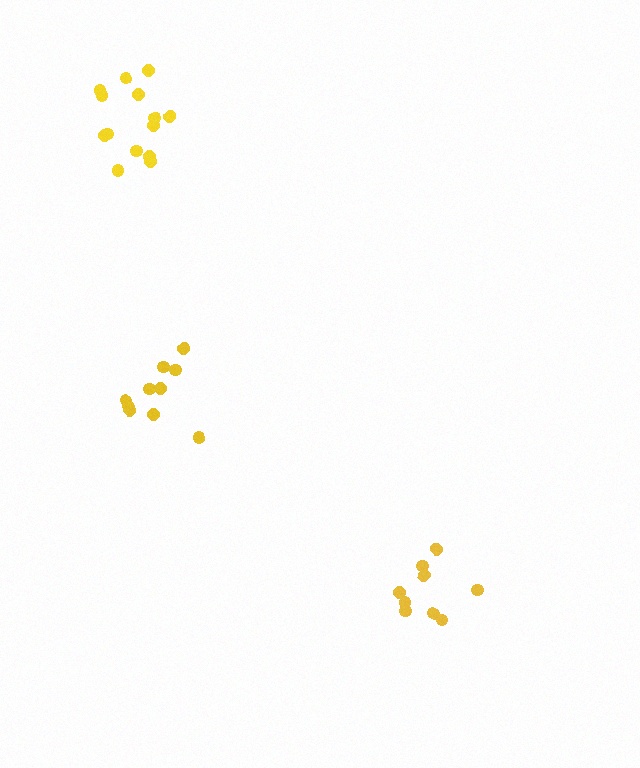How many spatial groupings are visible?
There are 3 spatial groupings.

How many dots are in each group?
Group 1: 10 dots, Group 2: 14 dots, Group 3: 9 dots (33 total).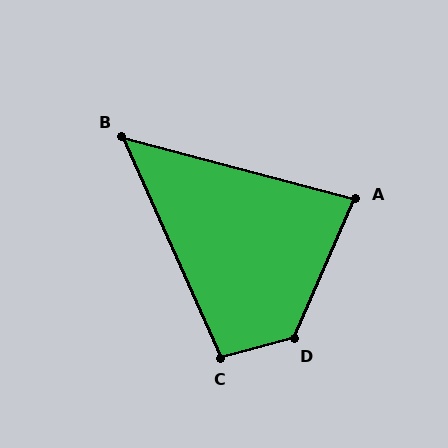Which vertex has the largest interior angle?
D, at approximately 129 degrees.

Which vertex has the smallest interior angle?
B, at approximately 51 degrees.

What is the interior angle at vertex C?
Approximately 99 degrees (obtuse).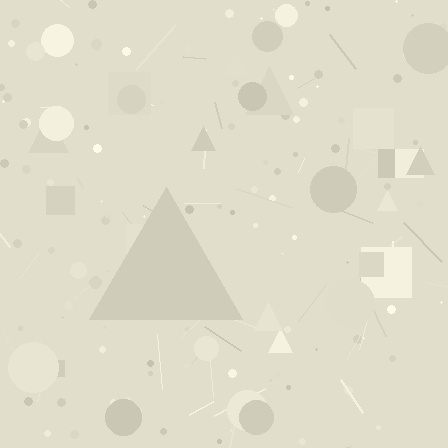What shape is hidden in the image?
A triangle is hidden in the image.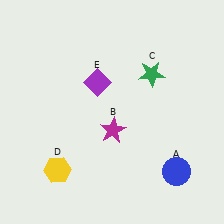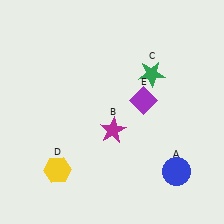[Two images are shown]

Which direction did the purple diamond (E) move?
The purple diamond (E) moved right.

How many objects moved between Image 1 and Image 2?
1 object moved between the two images.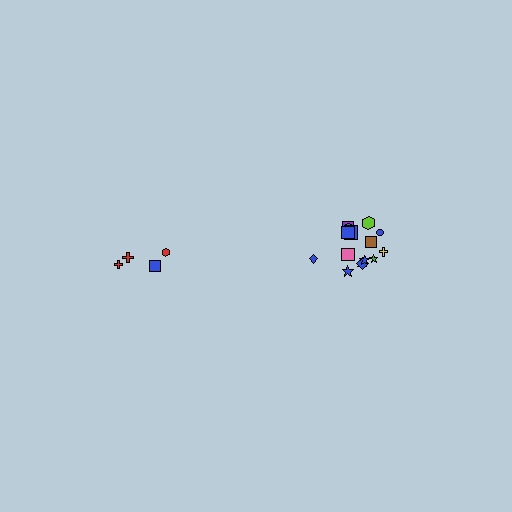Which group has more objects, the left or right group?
The right group.